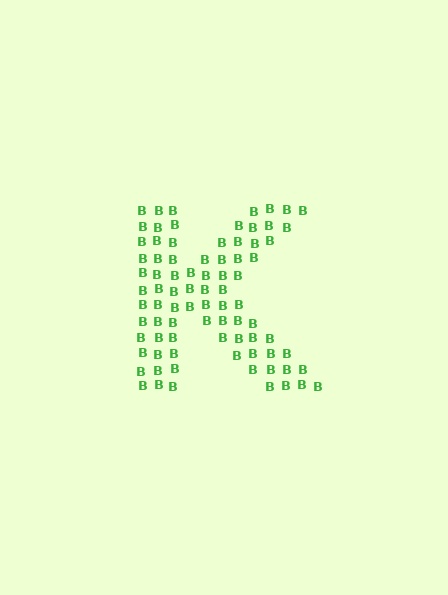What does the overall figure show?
The overall figure shows the letter K.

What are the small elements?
The small elements are letter B's.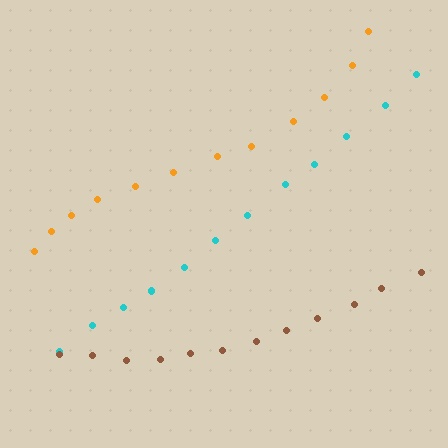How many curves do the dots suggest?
There are 3 distinct paths.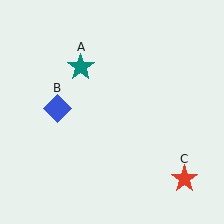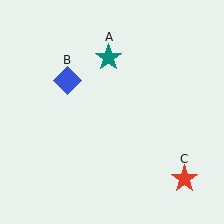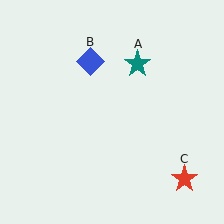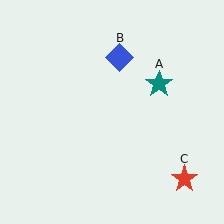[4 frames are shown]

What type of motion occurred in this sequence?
The teal star (object A), blue diamond (object B) rotated clockwise around the center of the scene.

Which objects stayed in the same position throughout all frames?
Red star (object C) remained stationary.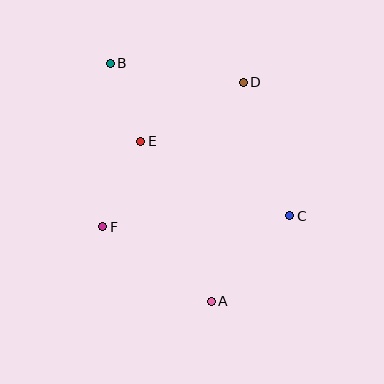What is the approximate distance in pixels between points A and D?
The distance between A and D is approximately 221 pixels.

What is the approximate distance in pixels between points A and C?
The distance between A and C is approximately 116 pixels.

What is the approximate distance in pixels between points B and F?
The distance between B and F is approximately 164 pixels.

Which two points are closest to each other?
Points B and E are closest to each other.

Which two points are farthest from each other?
Points A and B are farthest from each other.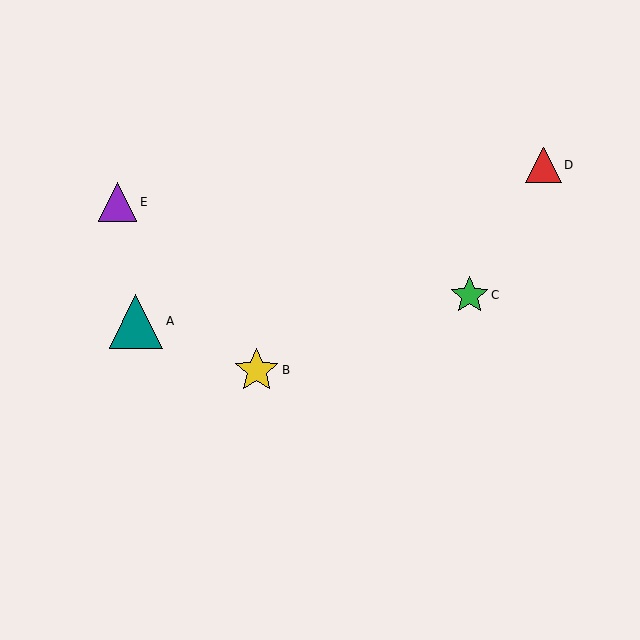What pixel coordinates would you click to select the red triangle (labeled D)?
Click at (543, 165) to select the red triangle D.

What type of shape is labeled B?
Shape B is a yellow star.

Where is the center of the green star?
The center of the green star is at (470, 295).